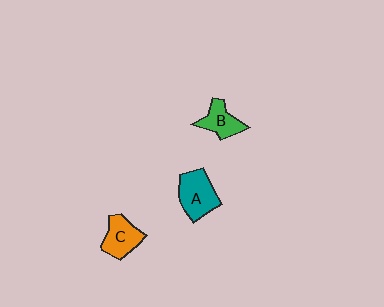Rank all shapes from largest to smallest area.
From largest to smallest: A (teal), C (orange), B (green).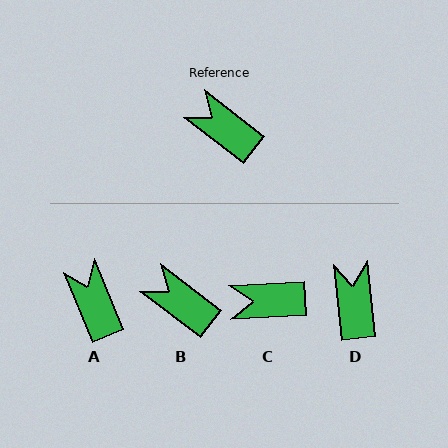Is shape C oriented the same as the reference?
No, it is off by about 40 degrees.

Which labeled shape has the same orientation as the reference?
B.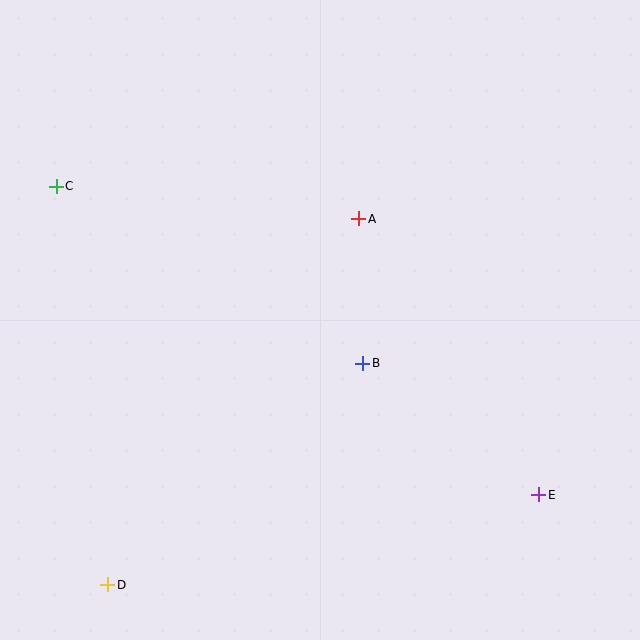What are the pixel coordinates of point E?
Point E is at (539, 495).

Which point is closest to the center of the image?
Point B at (363, 363) is closest to the center.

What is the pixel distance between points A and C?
The distance between A and C is 304 pixels.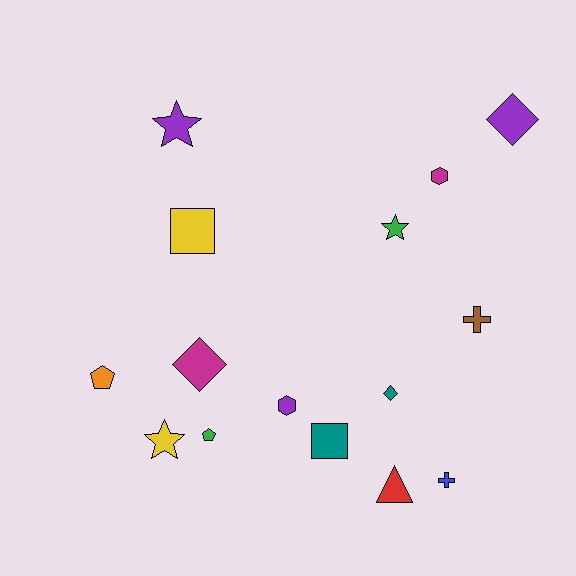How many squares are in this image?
There are 2 squares.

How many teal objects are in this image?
There are 2 teal objects.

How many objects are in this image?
There are 15 objects.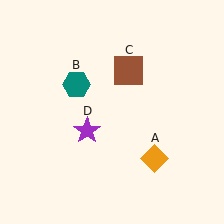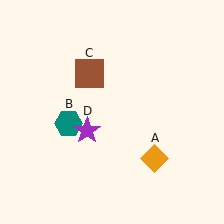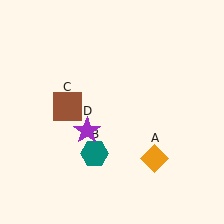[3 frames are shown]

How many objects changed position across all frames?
2 objects changed position: teal hexagon (object B), brown square (object C).